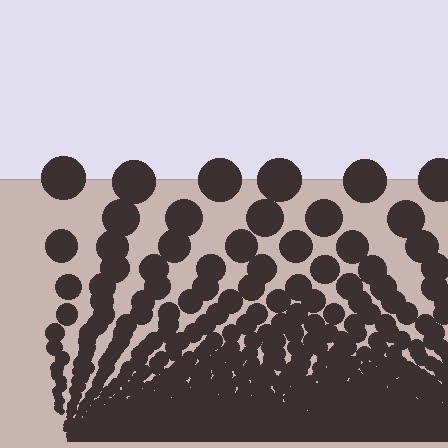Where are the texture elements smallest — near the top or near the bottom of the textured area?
Near the bottom.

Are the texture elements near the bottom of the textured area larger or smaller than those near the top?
Smaller. The gradient is inverted — elements near the bottom are smaller and denser.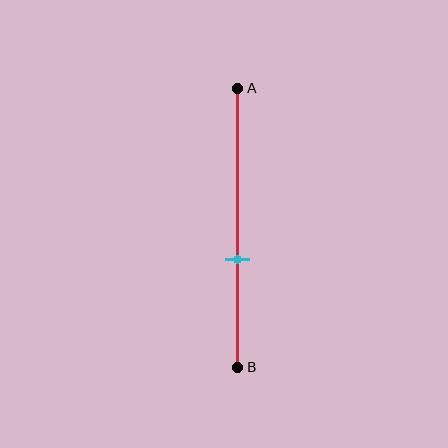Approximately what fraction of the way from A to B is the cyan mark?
The cyan mark is approximately 60% of the way from A to B.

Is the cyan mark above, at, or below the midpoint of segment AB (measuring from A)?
The cyan mark is below the midpoint of segment AB.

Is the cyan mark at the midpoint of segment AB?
No, the mark is at about 60% from A, not at the 50% midpoint.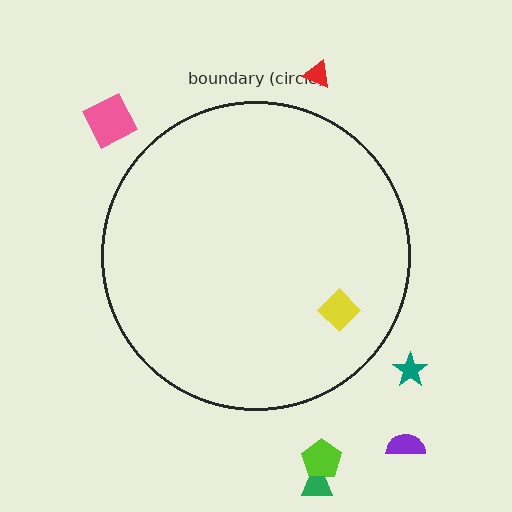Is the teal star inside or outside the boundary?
Outside.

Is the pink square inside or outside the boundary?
Outside.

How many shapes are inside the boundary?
1 inside, 6 outside.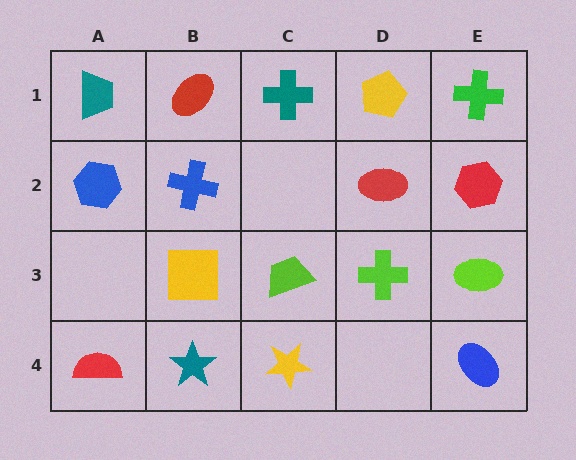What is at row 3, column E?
A lime ellipse.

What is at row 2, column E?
A red hexagon.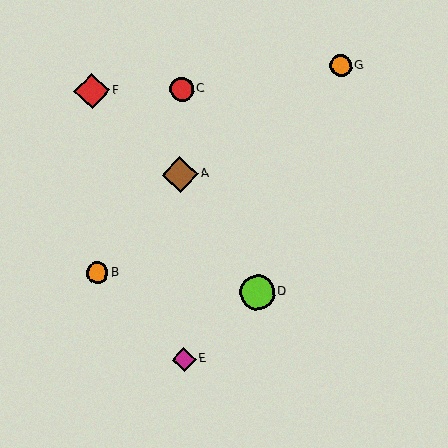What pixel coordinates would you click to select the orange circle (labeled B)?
Click at (97, 273) to select the orange circle B.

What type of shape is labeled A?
Shape A is a brown diamond.